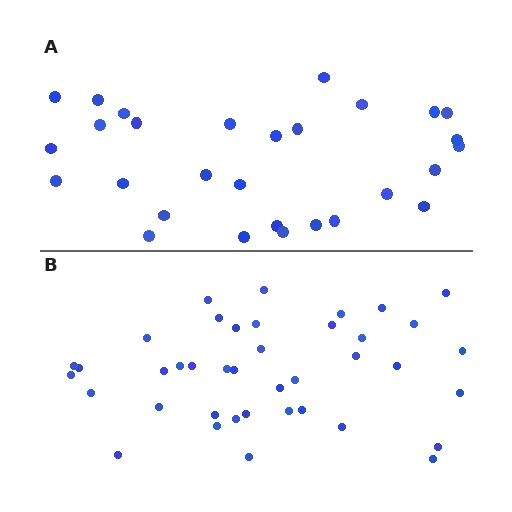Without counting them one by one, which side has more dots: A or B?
Region B (the bottom region) has more dots.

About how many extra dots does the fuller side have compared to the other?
Region B has roughly 12 or so more dots than region A.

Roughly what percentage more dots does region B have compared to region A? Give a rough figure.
About 40% more.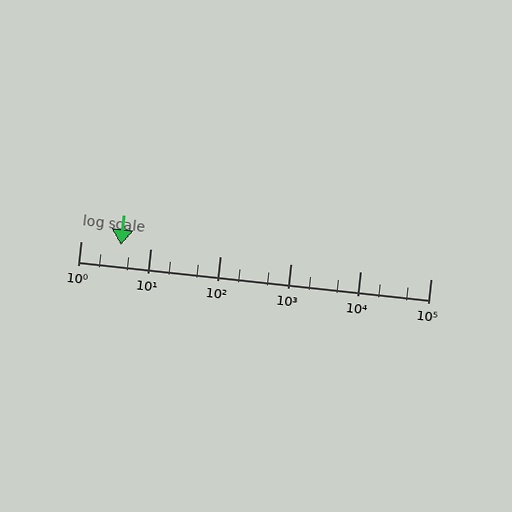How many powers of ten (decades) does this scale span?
The scale spans 5 decades, from 1 to 100000.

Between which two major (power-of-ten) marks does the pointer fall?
The pointer is between 1 and 10.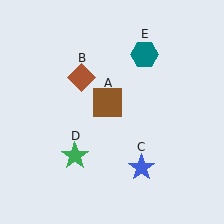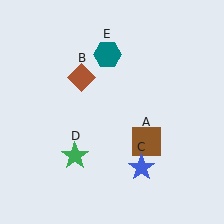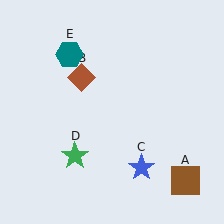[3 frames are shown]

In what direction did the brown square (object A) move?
The brown square (object A) moved down and to the right.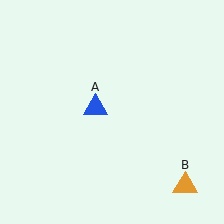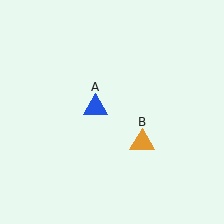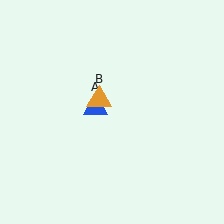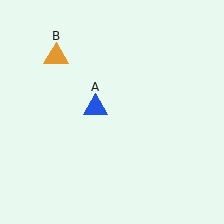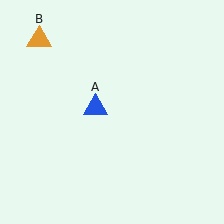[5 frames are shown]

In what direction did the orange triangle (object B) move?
The orange triangle (object B) moved up and to the left.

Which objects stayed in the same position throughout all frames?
Blue triangle (object A) remained stationary.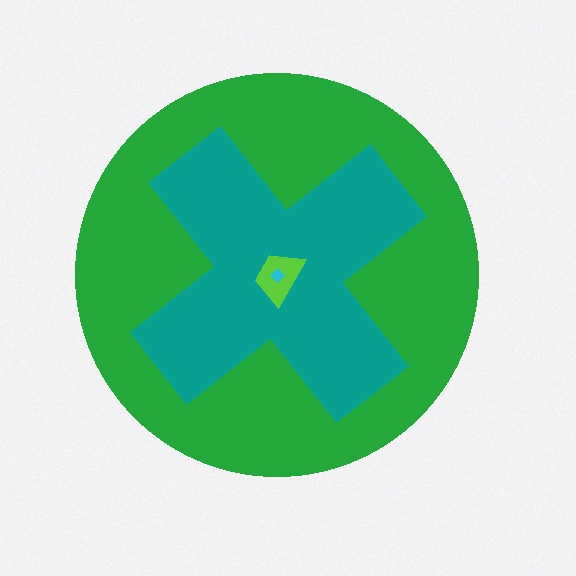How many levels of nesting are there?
4.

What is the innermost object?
The cyan diamond.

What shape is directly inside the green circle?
The teal cross.